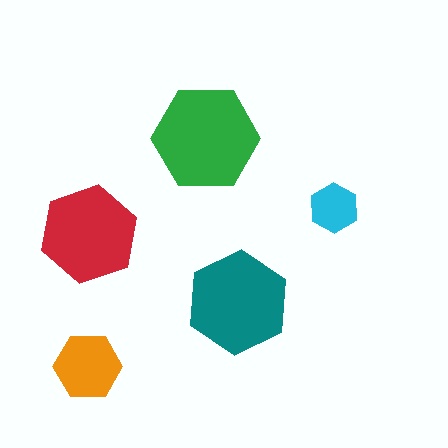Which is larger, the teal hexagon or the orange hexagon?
The teal one.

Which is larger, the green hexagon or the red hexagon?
The green one.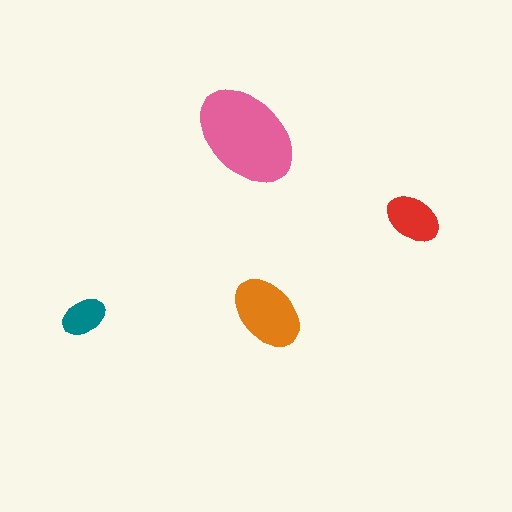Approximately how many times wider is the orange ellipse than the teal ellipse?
About 1.5 times wider.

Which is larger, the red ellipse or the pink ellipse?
The pink one.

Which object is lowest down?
The teal ellipse is bottommost.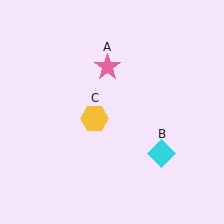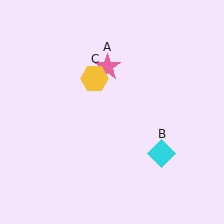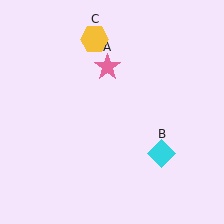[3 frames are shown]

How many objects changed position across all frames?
1 object changed position: yellow hexagon (object C).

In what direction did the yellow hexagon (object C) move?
The yellow hexagon (object C) moved up.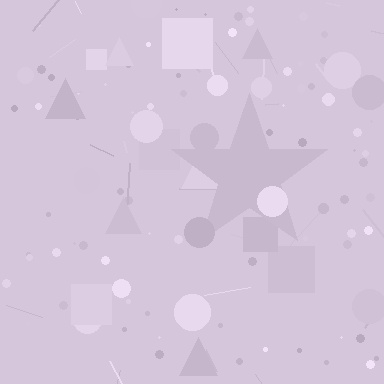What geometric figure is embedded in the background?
A star is embedded in the background.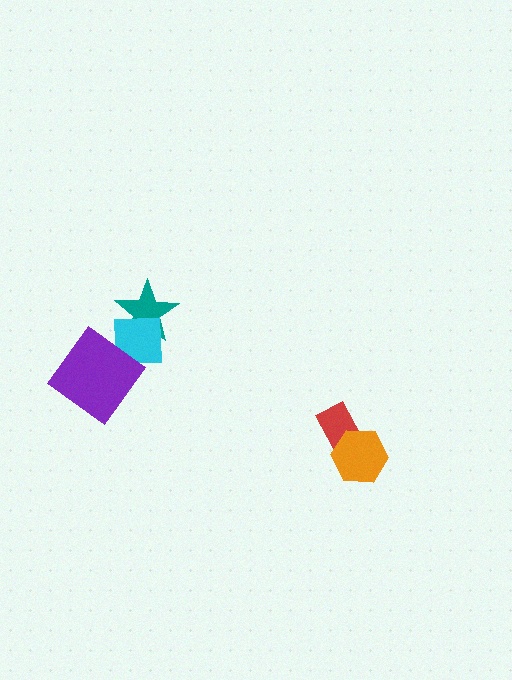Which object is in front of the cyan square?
The purple diamond is in front of the cyan square.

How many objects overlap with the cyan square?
2 objects overlap with the cyan square.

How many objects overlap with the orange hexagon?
1 object overlaps with the orange hexagon.